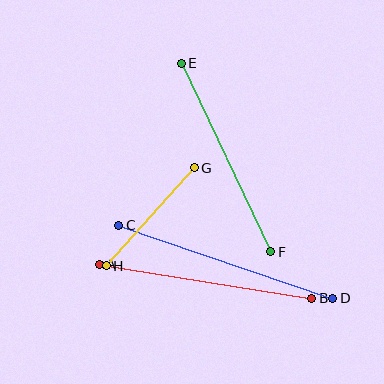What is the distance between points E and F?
The distance is approximately 209 pixels.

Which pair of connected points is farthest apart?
Points C and D are farthest apart.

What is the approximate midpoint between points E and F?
The midpoint is at approximately (226, 157) pixels.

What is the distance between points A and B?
The distance is approximately 215 pixels.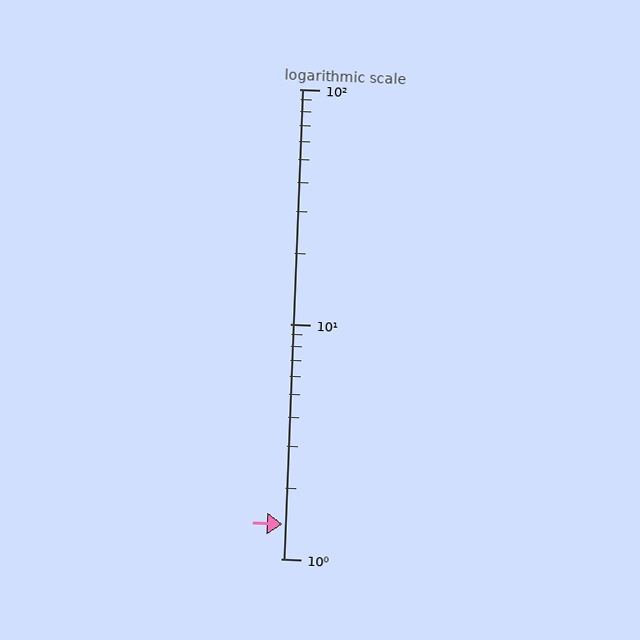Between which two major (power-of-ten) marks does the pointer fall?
The pointer is between 1 and 10.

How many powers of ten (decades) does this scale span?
The scale spans 2 decades, from 1 to 100.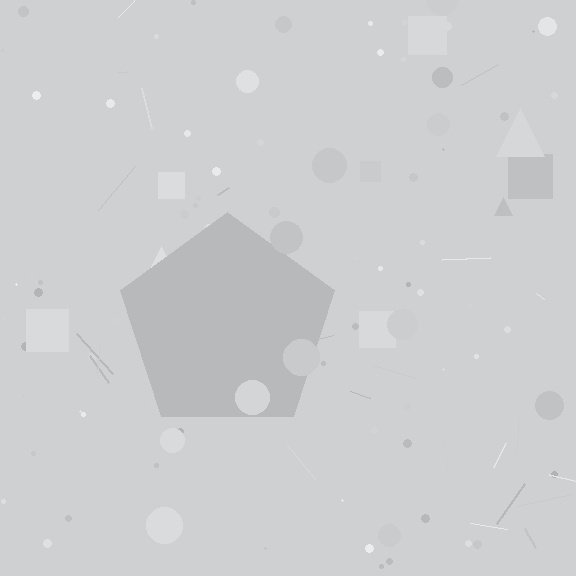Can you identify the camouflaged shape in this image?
The camouflaged shape is a pentagon.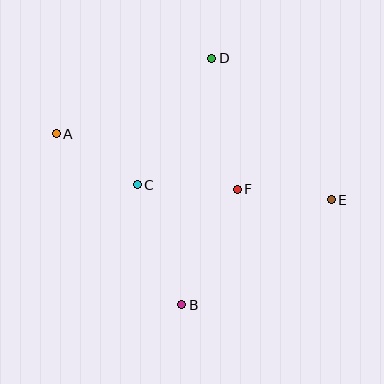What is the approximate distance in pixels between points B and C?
The distance between B and C is approximately 128 pixels.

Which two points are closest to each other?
Points E and F are closest to each other.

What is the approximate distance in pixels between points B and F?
The distance between B and F is approximately 128 pixels.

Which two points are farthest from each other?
Points A and E are farthest from each other.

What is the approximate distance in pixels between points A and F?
The distance between A and F is approximately 189 pixels.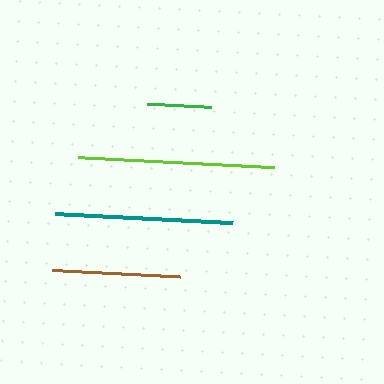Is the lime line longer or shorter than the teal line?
The lime line is longer than the teal line.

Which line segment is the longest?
The lime line is the longest at approximately 197 pixels.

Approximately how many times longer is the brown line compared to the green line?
The brown line is approximately 2.0 times the length of the green line.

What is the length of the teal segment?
The teal segment is approximately 179 pixels long.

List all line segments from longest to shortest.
From longest to shortest: lime, teal, brown, green.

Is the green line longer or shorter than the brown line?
The brown line is longer than the green line.